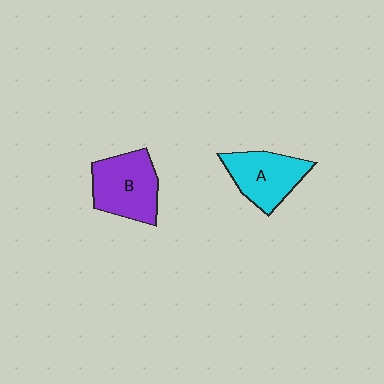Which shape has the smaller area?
Shape A (cyan).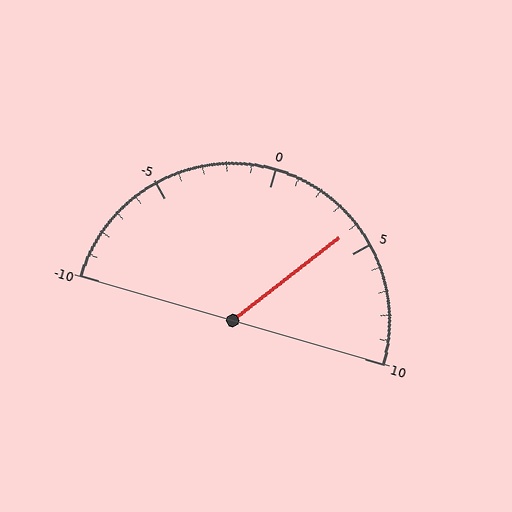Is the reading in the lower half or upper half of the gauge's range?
The reading is in the upper half of the range (-10 to 10).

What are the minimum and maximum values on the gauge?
The gauge ranges from -10 to 10.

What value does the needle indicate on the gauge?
The needle indicates approximately 4.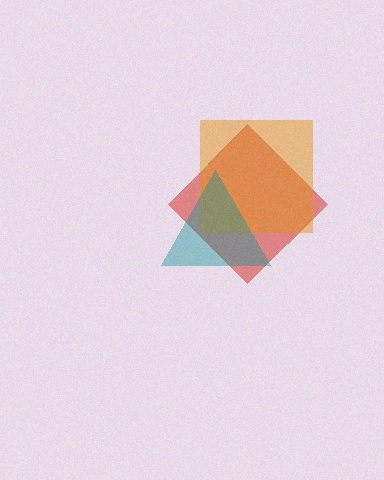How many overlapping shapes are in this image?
There are 3 overlapping shapes in the image.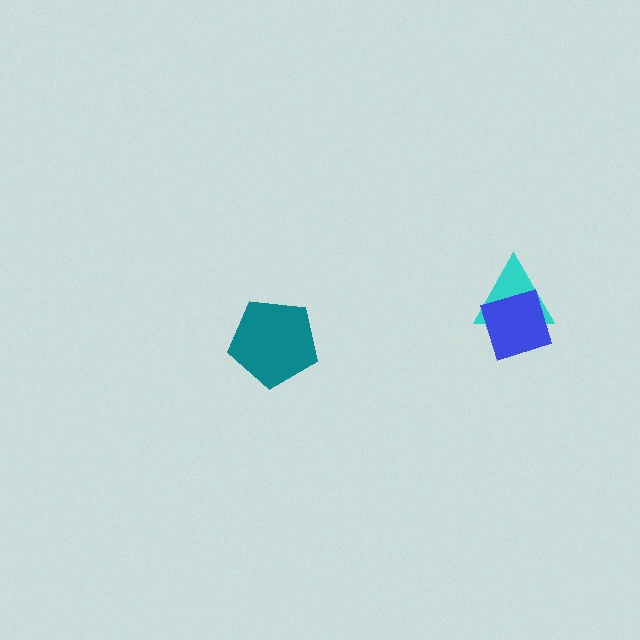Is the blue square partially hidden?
No, no other shape covers it.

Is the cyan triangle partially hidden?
Yes, it is partially covered by another shape.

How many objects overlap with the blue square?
1 object overlaps with the blue square.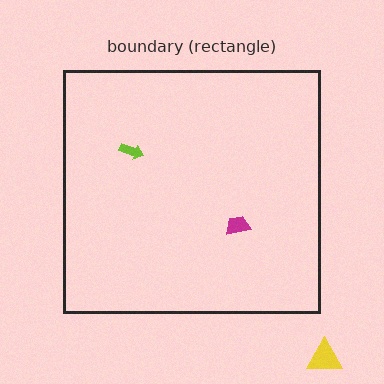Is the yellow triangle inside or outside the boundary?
Outside.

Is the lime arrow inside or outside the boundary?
Inside.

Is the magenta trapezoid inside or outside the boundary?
Inside.